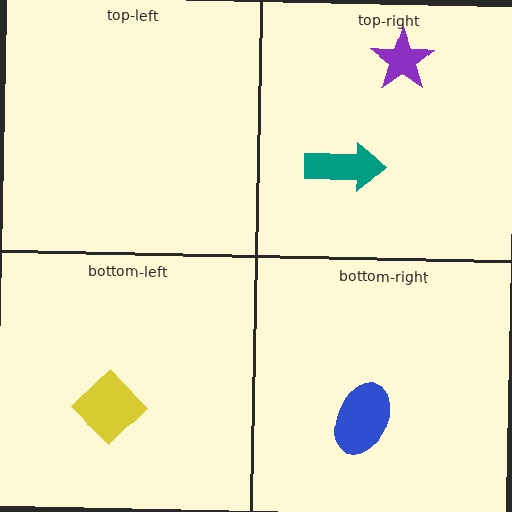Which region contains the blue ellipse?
The bottom-right region.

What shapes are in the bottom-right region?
The blue ellipse.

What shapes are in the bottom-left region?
The yellow diamond.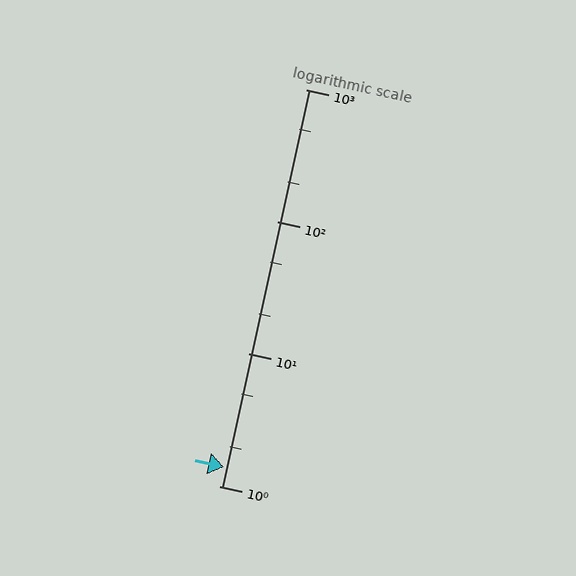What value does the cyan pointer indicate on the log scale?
The pointer indicates approximately 1.4.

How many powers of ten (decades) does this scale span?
The scale spans 3 decades, from 1 to 1000.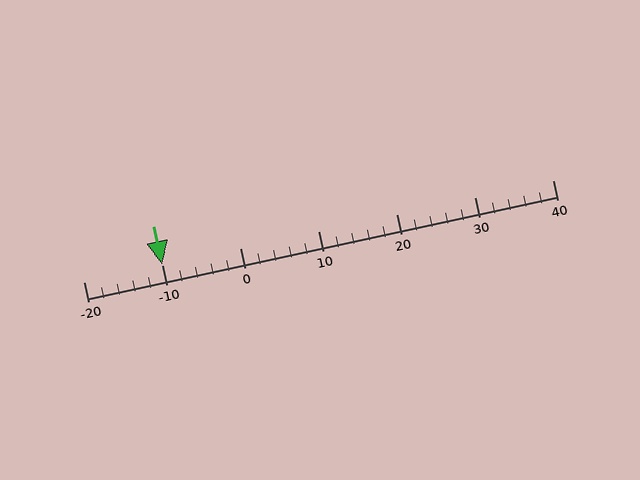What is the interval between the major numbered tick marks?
The major tick marks are spaced 10 units apart.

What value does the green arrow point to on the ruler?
The green arrow points to approximately -10.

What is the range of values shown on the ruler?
The ruler shows values from -20 to 40.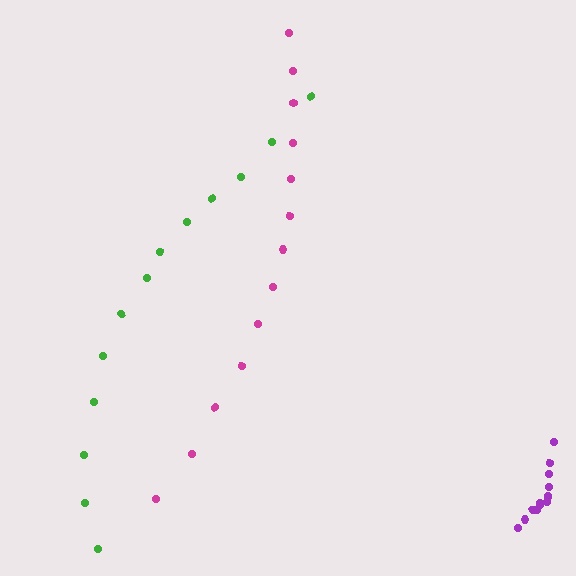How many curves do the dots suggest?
There are 3 distinct paths.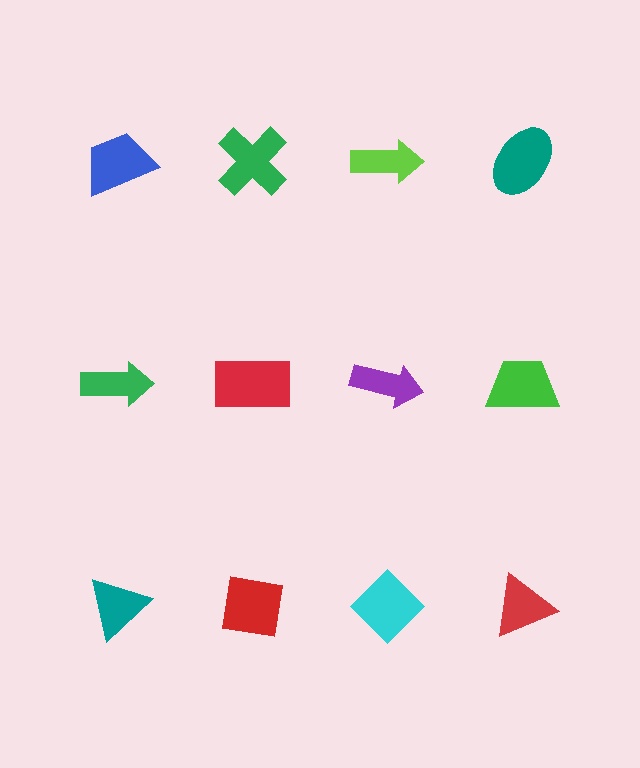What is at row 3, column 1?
A teal triangle.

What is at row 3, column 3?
A cyan diamond.